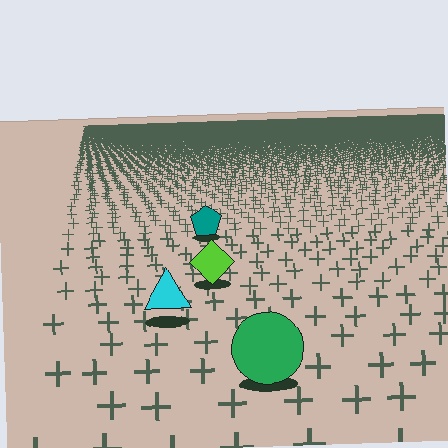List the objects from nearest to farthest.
From nearest to farthest: the green circle, the cyan triangle, the lime diamond, the teal pentagon.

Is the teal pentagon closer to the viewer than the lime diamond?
No. The lime diamond is closer — you can tell from the texture gradient: the ground texture is coarser near it.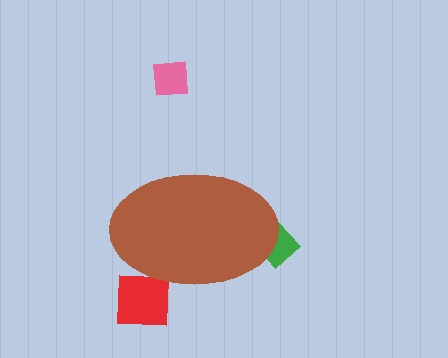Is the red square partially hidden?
Yes, the red square is partially hidden behind the brown ellipse.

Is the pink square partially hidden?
No, the pink square is fully visible.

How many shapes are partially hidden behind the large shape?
2 shapes are partially hidden.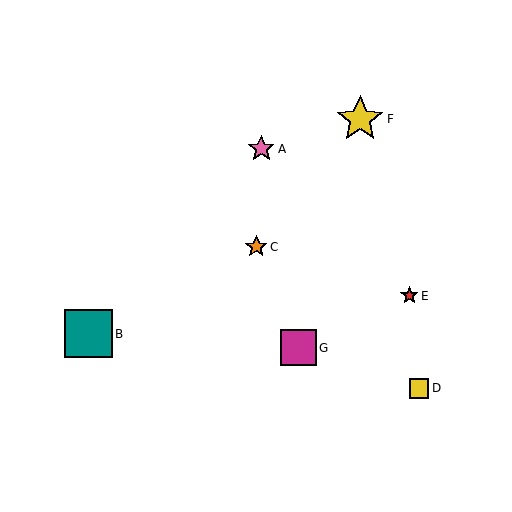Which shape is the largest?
The teal square (labeled B) is the largest.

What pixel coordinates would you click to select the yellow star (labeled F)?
Click at (360, 119) to select the yellow star F.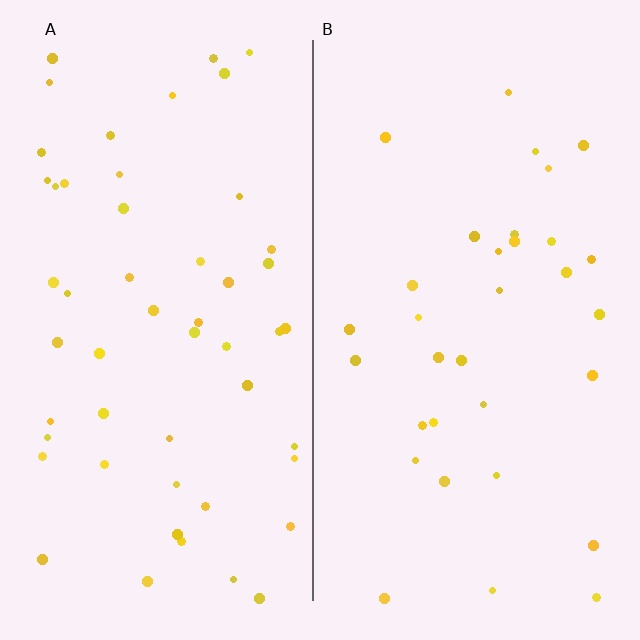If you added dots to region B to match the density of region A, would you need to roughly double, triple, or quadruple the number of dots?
Approximately double.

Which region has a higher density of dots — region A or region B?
A (the left).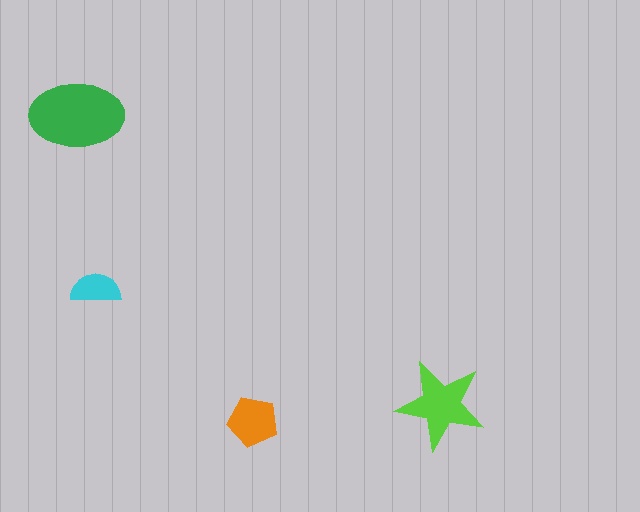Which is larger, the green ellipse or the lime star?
The green ellipse.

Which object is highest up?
The green ellipse is topmost.